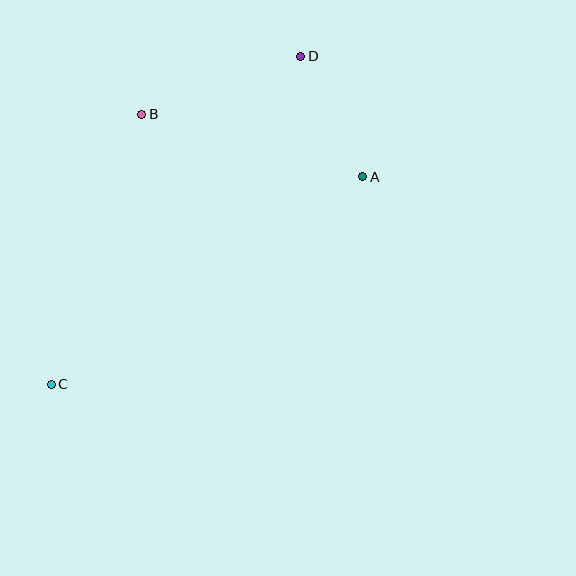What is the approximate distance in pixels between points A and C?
The distance between A and C is approximately 375 pixels.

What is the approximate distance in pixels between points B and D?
The distance between B and D is approximately 169 pixels.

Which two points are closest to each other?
Points A and D are closest to each other.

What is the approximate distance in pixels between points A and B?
The distance between A and B is approximately 230 pixels.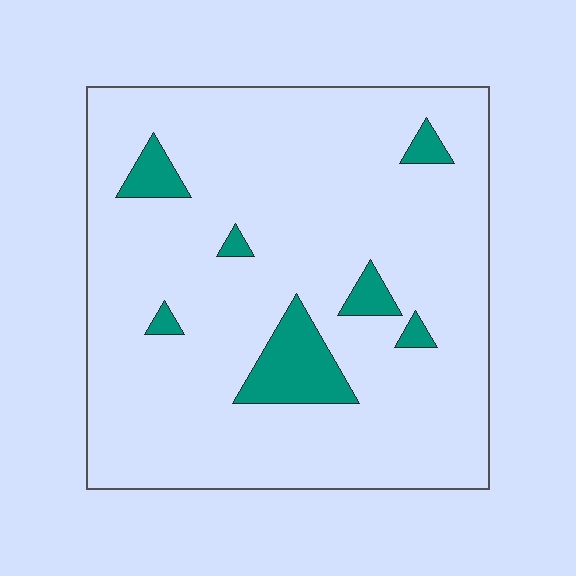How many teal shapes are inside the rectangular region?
7.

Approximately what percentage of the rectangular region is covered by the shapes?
Approximately 10%.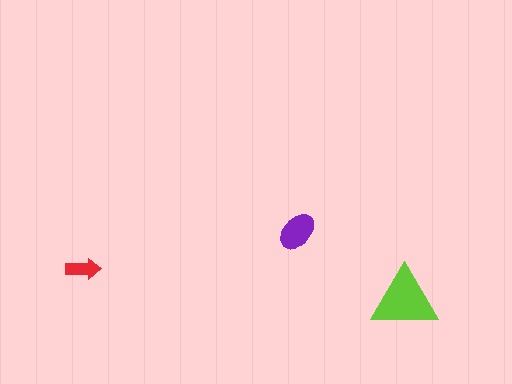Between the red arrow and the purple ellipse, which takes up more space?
The purple ellipse.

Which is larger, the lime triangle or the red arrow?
The lime triangle.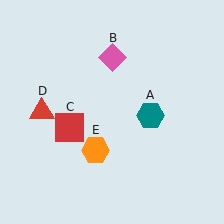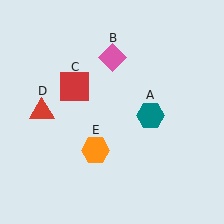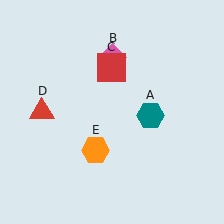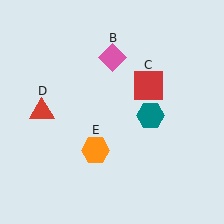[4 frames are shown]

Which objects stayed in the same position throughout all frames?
Teal hexagon (object A) and pink diamond (object B) and red triangle (object D) and orange hexagon (object E) remained stationary.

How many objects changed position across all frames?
1 object changed position: red square (object C).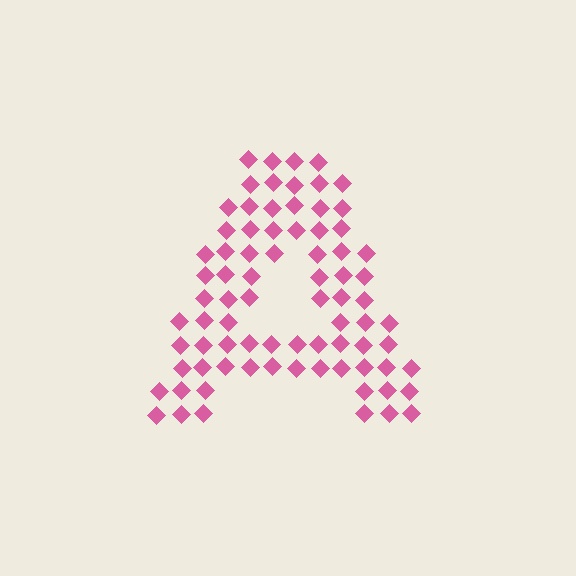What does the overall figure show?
The overall figure shows the letter A.